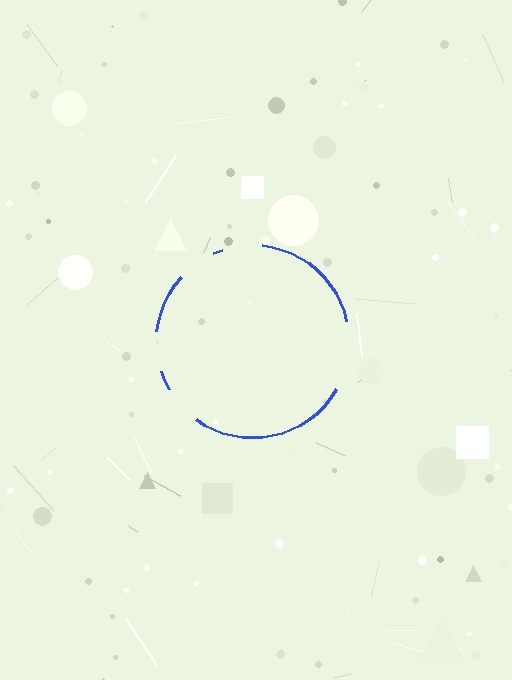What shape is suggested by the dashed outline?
The dashed outline suggests a circle.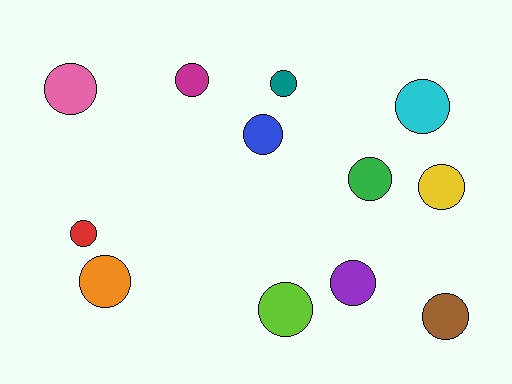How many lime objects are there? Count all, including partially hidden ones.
There is 1 lime object.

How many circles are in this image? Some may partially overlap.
There are 12 circles.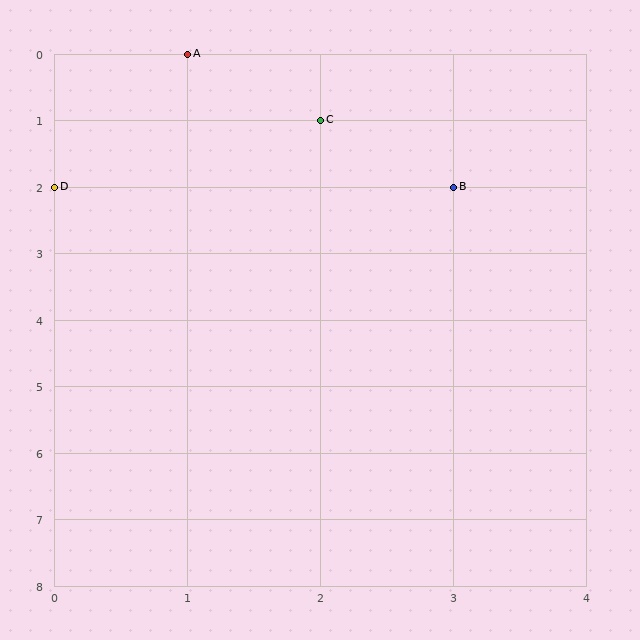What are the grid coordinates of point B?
Point B is at grid coordinates (3, 2).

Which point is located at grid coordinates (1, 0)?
Point A is at (1, 0).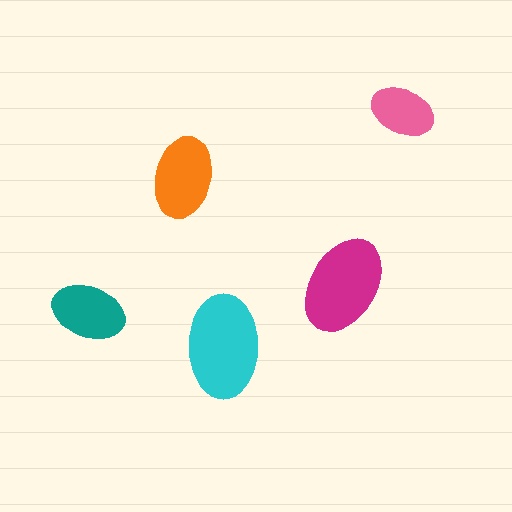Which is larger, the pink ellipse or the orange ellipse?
The orange one.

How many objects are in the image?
There are 5 objects in the image.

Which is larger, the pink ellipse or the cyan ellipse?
The cyan one.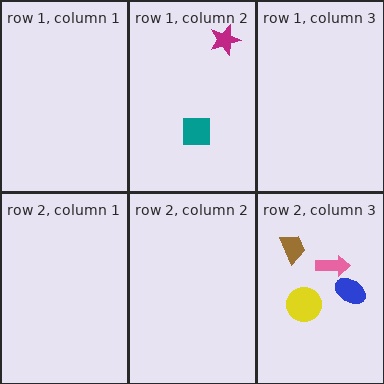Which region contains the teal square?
The row 1, column 2 region.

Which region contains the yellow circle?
The row 2, column 3 region.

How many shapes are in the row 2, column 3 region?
4.